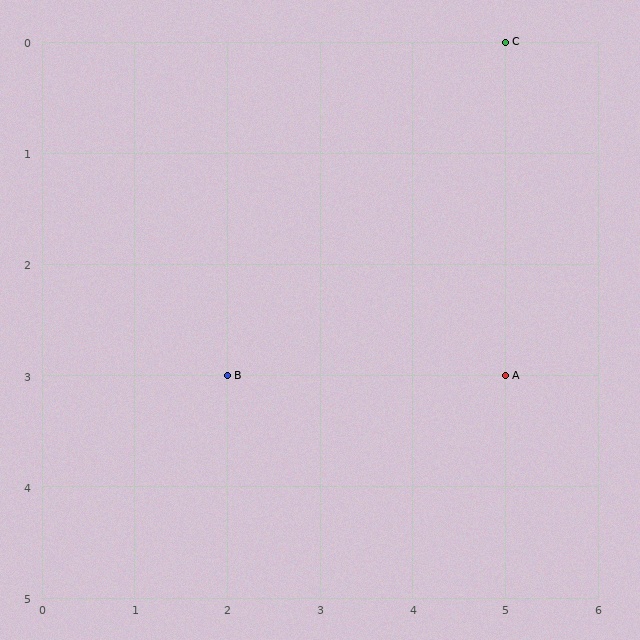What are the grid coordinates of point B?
Point B is at grid coordinates (2, 3).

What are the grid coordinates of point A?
Point A is at grid coordinates (5, 3).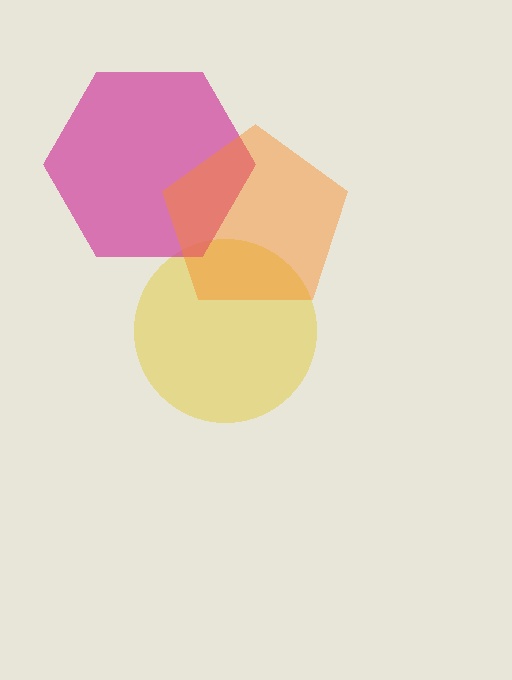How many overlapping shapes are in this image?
There are 3 overlapping shapes in the image.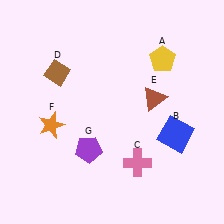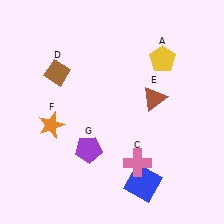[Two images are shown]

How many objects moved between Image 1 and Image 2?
1 object moved between the two images.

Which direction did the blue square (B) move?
The blue square (B) moved down.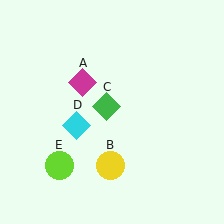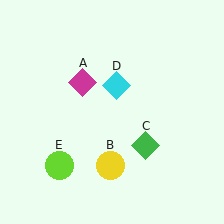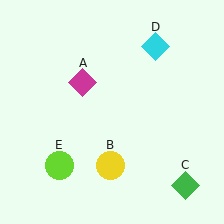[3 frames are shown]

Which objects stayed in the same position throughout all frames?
Magenta diamond (object A) and yellow circle (object B) and lime circle (object E) remained stationary.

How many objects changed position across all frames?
2 objects changed position: green diamond (object C), cyan diamond (object D).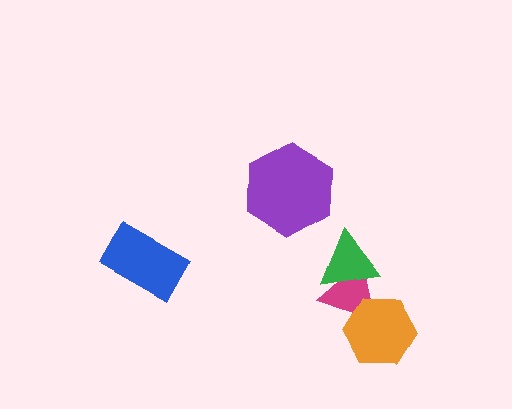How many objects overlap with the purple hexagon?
0 objects overlap with the purple hexagon.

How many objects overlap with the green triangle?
1 object overlaps with the green triangle.